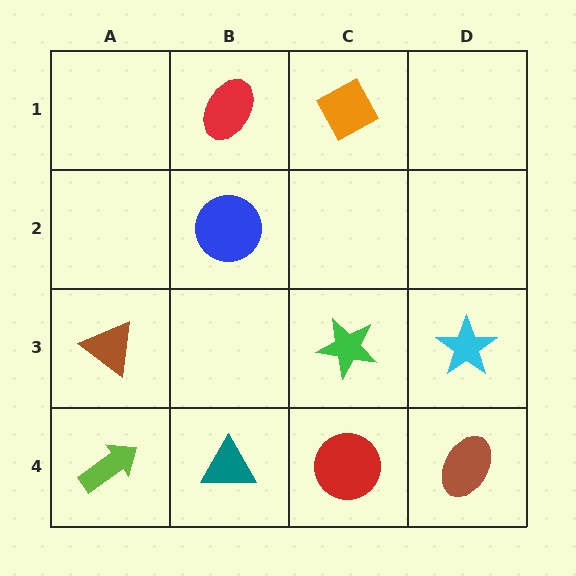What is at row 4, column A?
A lime arrow.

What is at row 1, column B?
A red ellipse.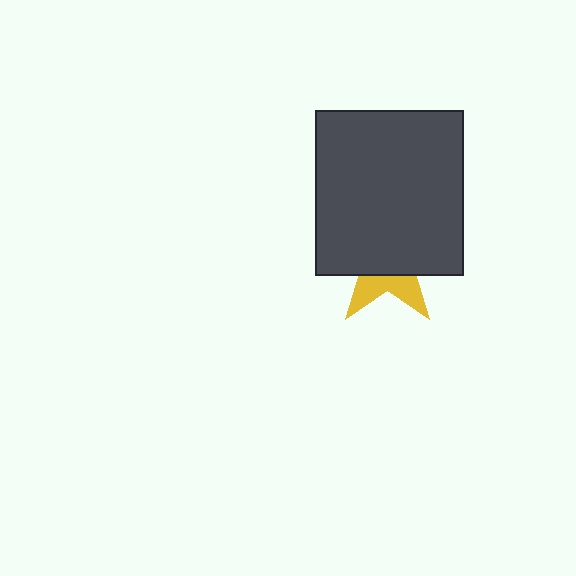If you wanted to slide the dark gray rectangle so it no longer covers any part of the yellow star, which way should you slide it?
Slide it up — that is the most direct way to separate the two shapes.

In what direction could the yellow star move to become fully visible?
The yellow star could move down. That would shift it out from behind the dark gray rectangle entirely.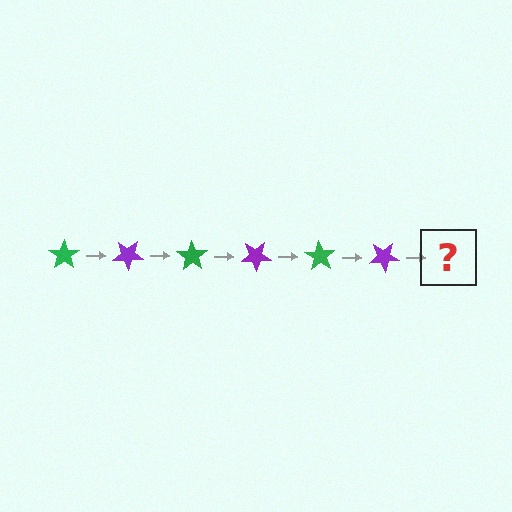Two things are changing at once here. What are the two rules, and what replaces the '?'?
The two rules are that it rotates 35 degrees each step and the color cycles through green and purple. The '?' should be a green star, rotated 210 degrees from the start.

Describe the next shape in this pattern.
It should be a green star, rotated 210 degrees from the start.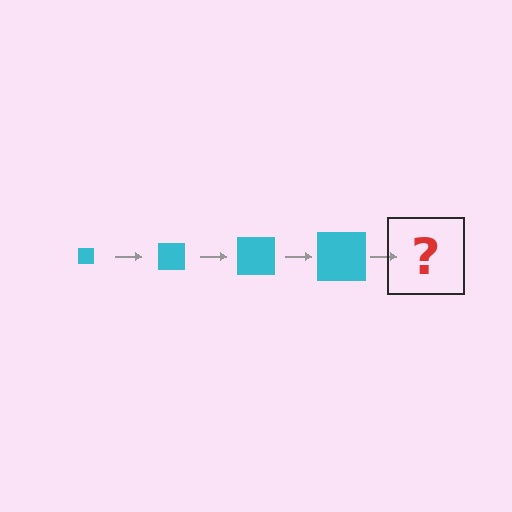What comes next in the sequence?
The next element should be a cyan square, larger than the previous one.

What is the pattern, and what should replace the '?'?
The pattern is that the square gets progressively larger each step. The '?' should be a cyan square, larger than the previous one.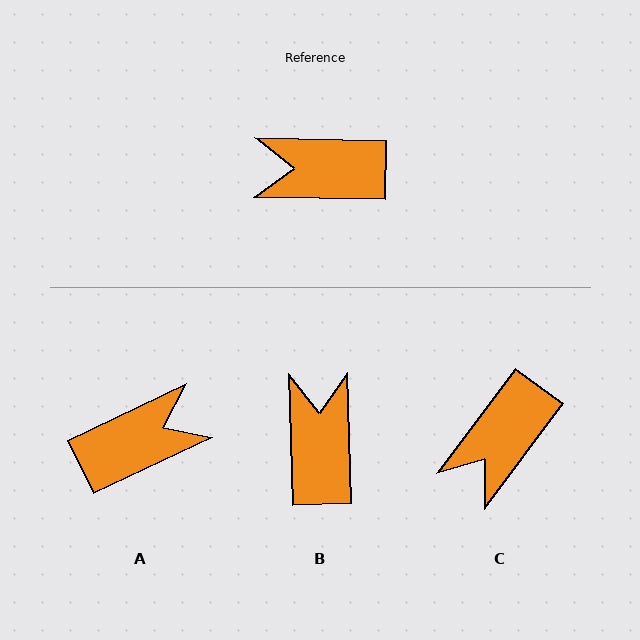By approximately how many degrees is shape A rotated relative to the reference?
Approximately 153 degrees clockwise.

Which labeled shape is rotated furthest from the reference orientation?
A, about 153 degrees away.